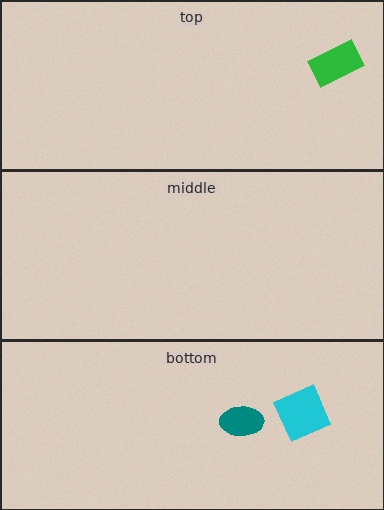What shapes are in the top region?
The green rectangle.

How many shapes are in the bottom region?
2.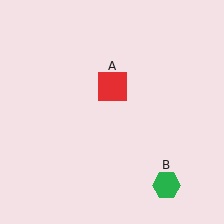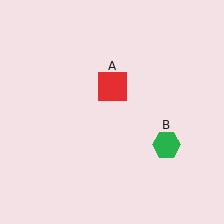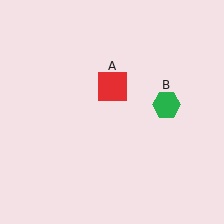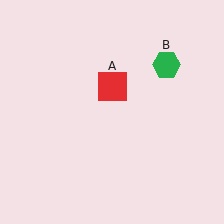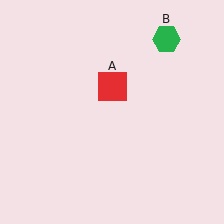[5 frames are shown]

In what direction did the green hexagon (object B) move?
The green hexagon (object B) moved up.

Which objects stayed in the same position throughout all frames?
Red square (object A) remained stationary.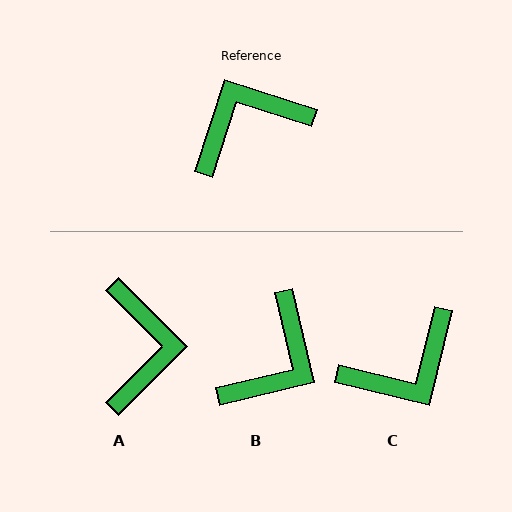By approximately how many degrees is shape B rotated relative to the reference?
Approximately 149 degrees clockwise.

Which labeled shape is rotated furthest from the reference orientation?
C, about 175 degrees away.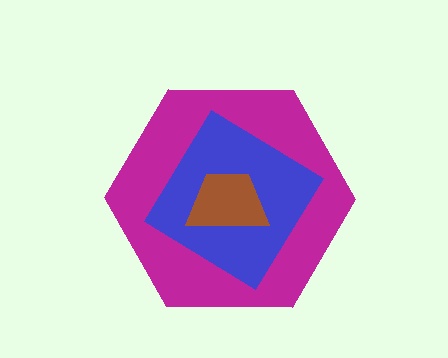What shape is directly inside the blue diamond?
The brown trapezoid.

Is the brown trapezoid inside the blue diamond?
Yes.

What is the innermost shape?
The brown trapezoid.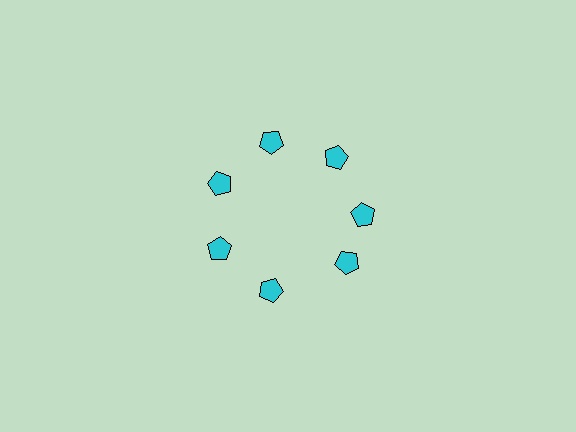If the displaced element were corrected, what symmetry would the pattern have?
It would have 7-fold rotational symmetry — the pattern would map onto itself every 51 degrees.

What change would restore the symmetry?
The symmetry would be restored by rotating it back into even spacing with its neighbors so that all 7 pentagons sit at equal angles and equal distance from the center.